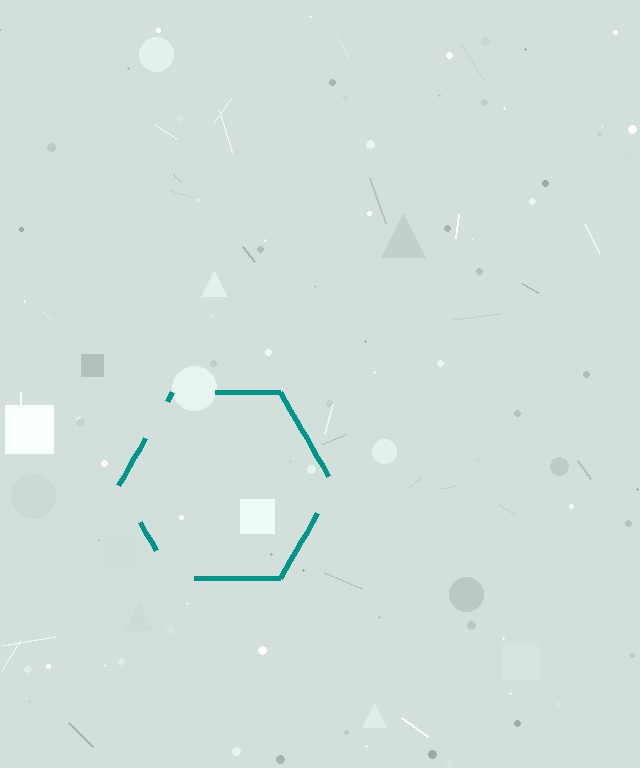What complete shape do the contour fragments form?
The contour fragments form a hexagon.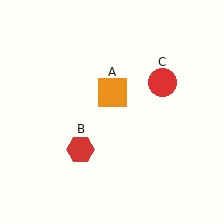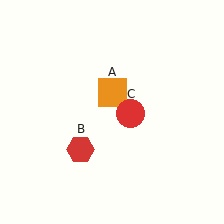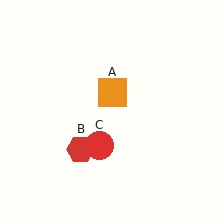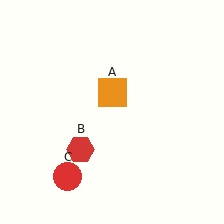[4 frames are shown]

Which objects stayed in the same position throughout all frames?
Orange square (object A) and red hexagon (object B) remained stationary.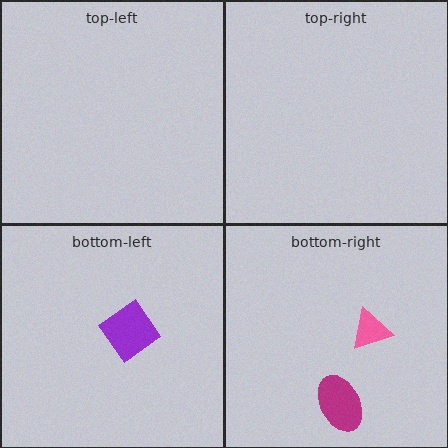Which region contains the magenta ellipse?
The bottom-right region.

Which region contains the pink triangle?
The bottom-right region.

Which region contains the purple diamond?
The bottom-left region.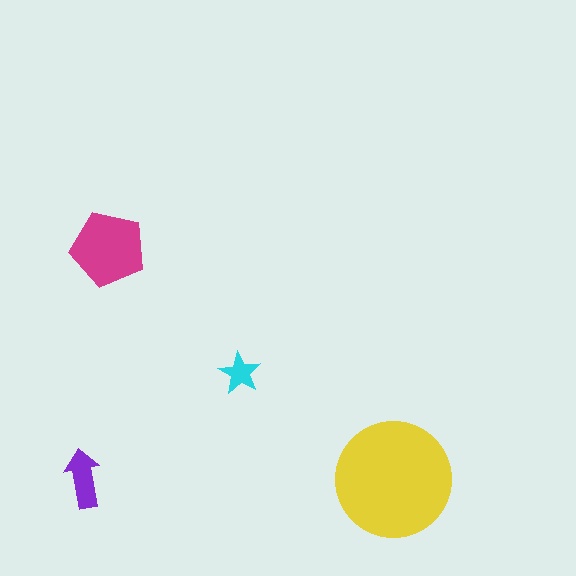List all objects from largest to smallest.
The yellow circle, the magenta pentagon, the purple arrow, the cyan star.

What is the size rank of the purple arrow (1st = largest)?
3rd.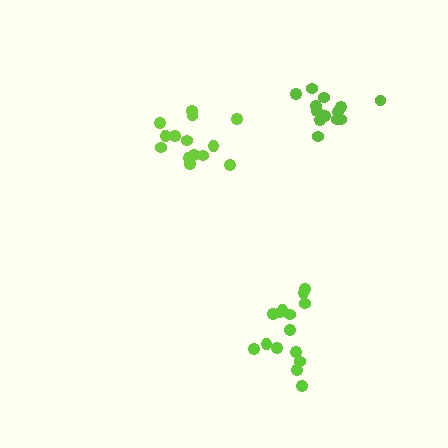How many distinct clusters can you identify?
There are 3 distinct clusters.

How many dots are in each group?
Group 1: 14 dots, Group 2: 14 dots, Group 3: 15 dots (43 total).